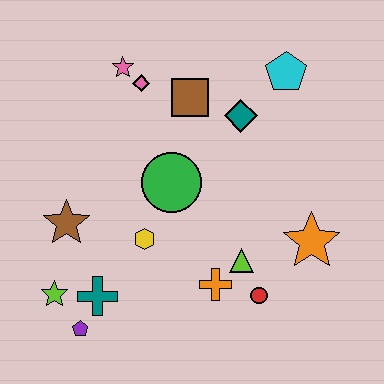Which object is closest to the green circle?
The yellow hexagon is closest to the green circle.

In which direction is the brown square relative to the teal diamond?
The brown square is to the left of the teal diamond.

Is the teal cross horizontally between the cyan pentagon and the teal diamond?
No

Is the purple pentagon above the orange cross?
No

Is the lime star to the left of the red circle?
Yes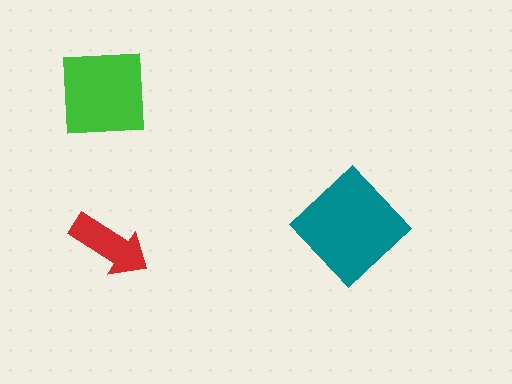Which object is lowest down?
The red arrow is bottommost.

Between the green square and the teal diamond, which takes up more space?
The teal diamond.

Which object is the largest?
The teal diamond.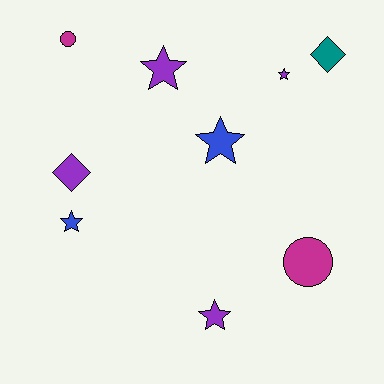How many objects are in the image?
There are 9 objects.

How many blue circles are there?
There are no blue circles.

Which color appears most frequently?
Purple, with 4 objects.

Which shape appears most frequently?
Star, with 5 objects.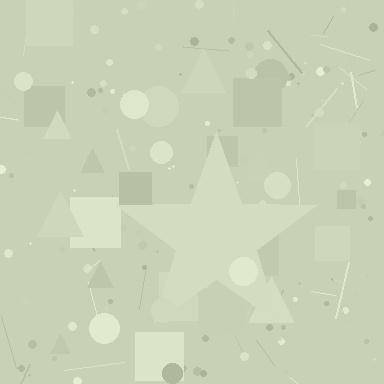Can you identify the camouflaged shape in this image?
The camouflaged shape is a star.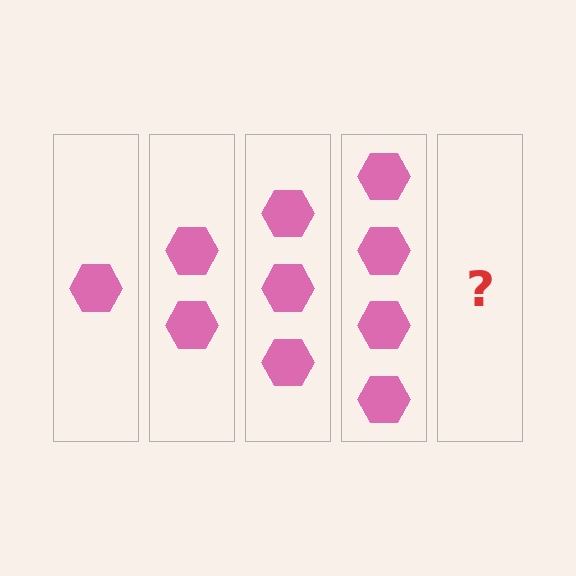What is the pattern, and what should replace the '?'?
The pattern is that each step adds one more hexagon. The '?' should be 5 hexagons.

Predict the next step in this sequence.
The next step is 5 hexagons.